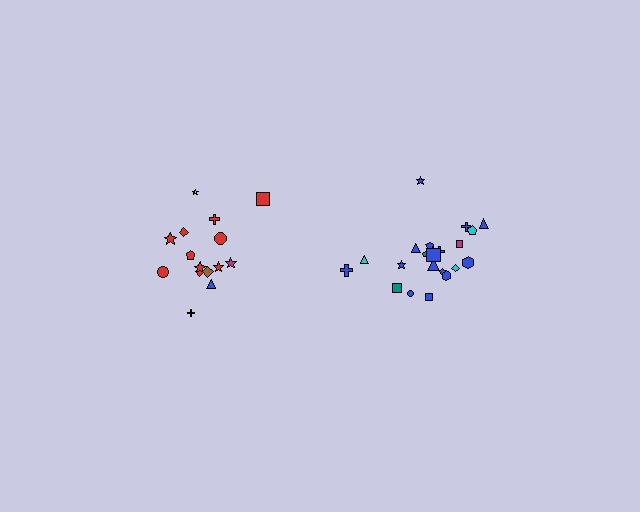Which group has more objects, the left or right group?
The right group.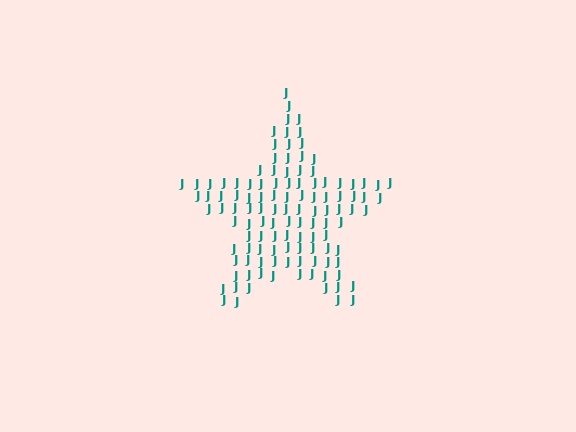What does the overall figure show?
The overall figure shows a star.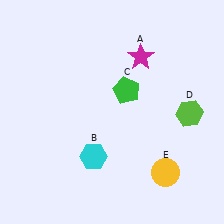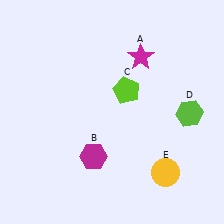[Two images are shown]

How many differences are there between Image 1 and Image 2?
There are 2 differences between the two images.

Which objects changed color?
B changed from cyan to magenta. C changed from green to lime.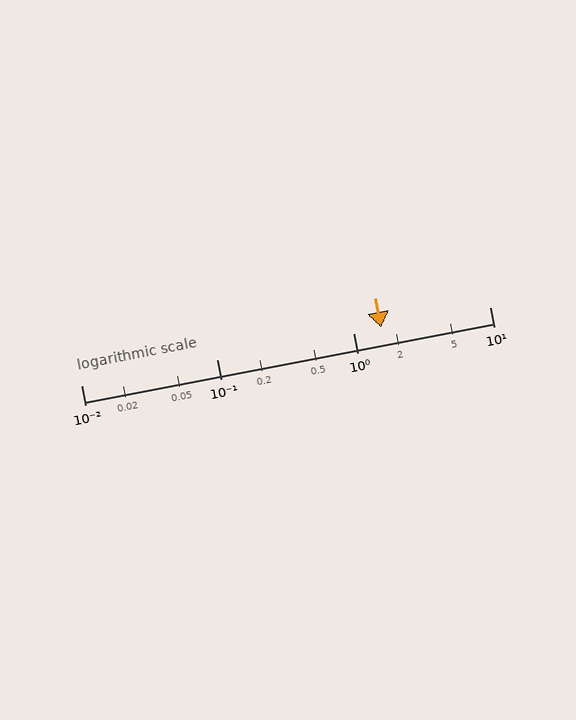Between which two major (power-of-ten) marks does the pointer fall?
The pointer is between 1 and 10.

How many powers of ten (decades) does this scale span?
The scale spans 3 decades, from 0.01 to 10.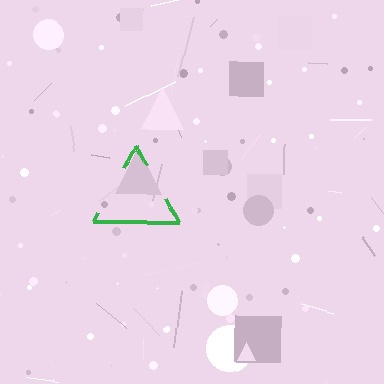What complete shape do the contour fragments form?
The contour fragments form a triangle.